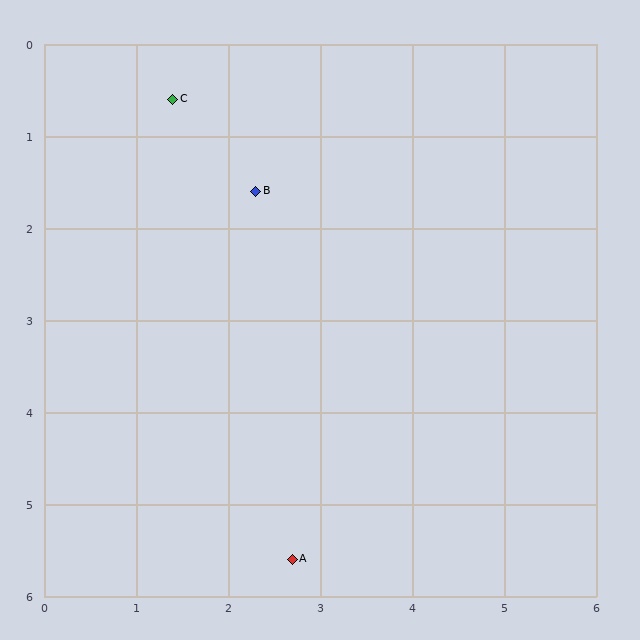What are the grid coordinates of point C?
Point C is at approximately (1.4, 0.6).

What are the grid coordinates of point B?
Point B is at approximately (2.3, 1.6).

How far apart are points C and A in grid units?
Points C and A are about 5.2 grid units apart.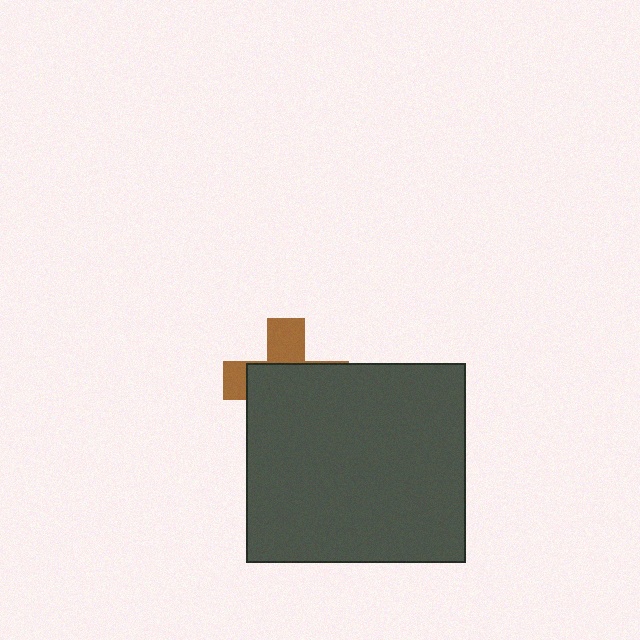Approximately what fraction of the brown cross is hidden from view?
Roughly 67% of the brown cross is hidden behind the dark gray rectangle.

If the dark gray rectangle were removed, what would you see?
You would see the complete brown cross.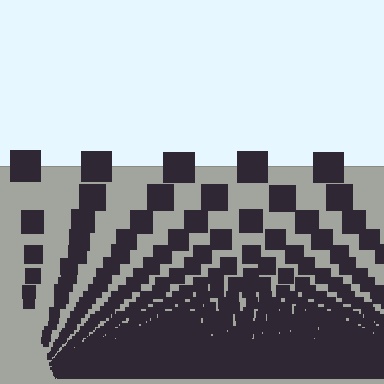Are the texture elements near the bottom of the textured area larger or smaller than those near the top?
Smaller. The gradient is inverted — elements near the bottom are smaller and denser.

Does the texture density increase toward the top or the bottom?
Density increases toward the bottom.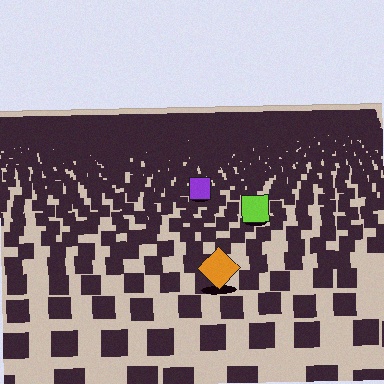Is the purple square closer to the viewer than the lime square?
No. The lime square is closer — you can tell from the texture gradient: the ground texture is coarser near it.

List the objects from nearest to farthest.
From nearest to farthest: the orange diamond, the lime square, the purple square.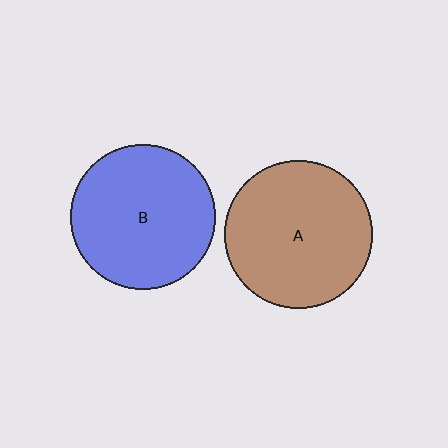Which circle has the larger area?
Circle A (brown).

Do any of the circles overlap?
No, none of the circles overlap.